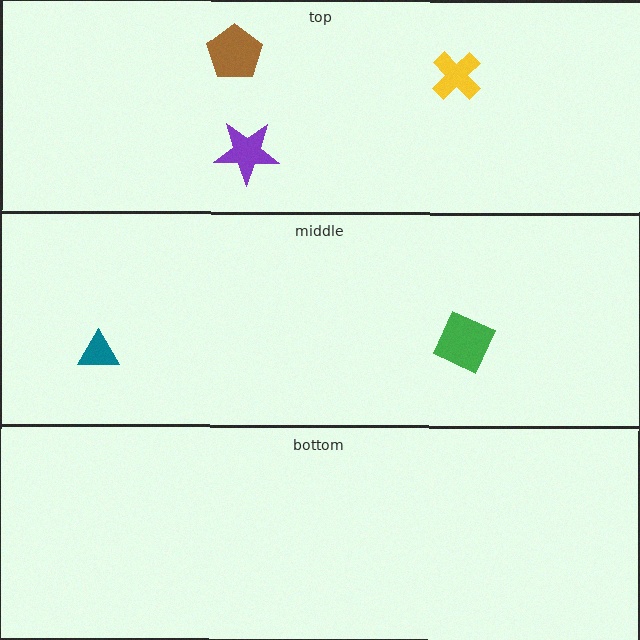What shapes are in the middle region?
The teal triangle, the green diamond.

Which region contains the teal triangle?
The middle region.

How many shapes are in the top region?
3.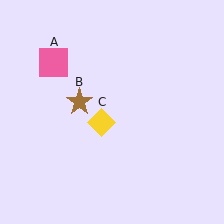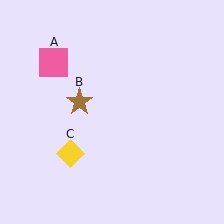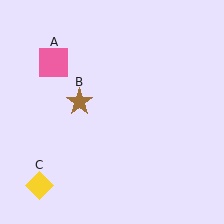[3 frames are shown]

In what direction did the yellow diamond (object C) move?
The yellow diamond (object C) moved down and to the left.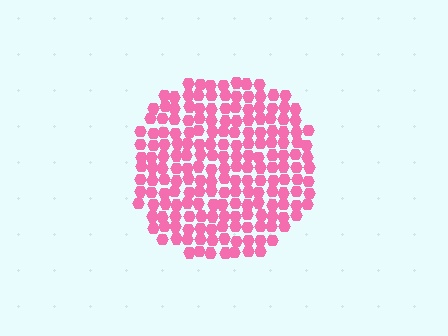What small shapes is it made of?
It is made of small hexagons.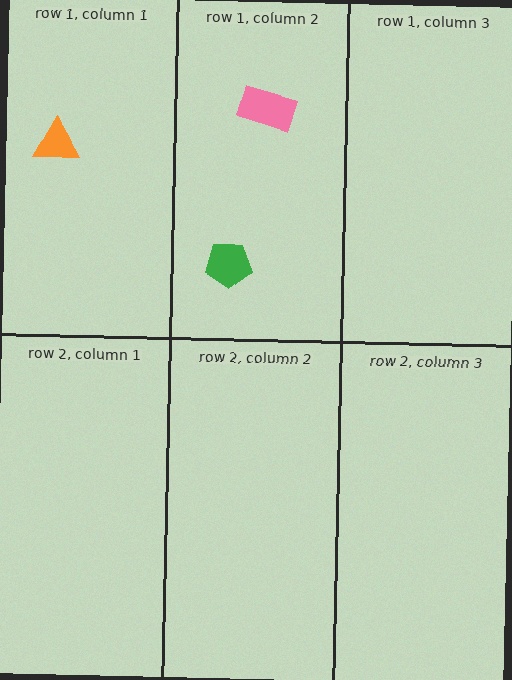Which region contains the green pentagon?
The row 1, column 2 region.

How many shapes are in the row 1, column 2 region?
2.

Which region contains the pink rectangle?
The row 1, column 2 region.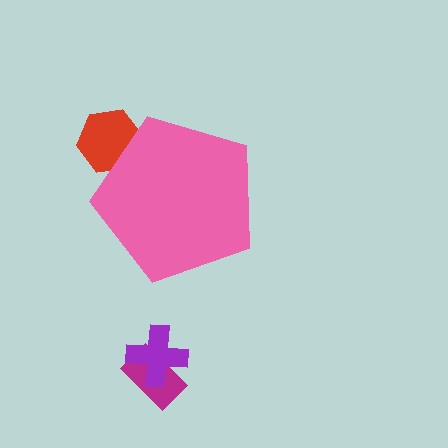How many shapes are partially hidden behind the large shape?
1 shape is partially hidden.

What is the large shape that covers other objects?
A pink pentagon.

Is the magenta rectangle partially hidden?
No, the magenta rectangle is fully visible.